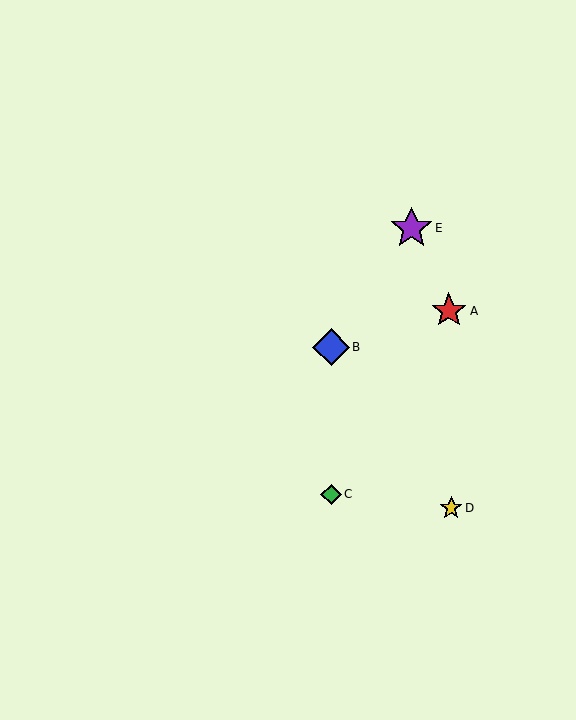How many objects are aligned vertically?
2 objects (B, C) are aligned vertically.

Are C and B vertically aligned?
Yes, both are at x≈331.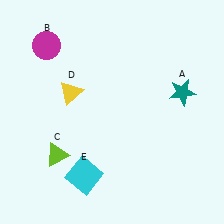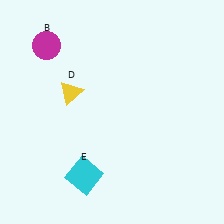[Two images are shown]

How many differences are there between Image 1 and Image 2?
There are 2 differences between the two images.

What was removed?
The lime triangle (C), the teal star (A) were removed in Image 2.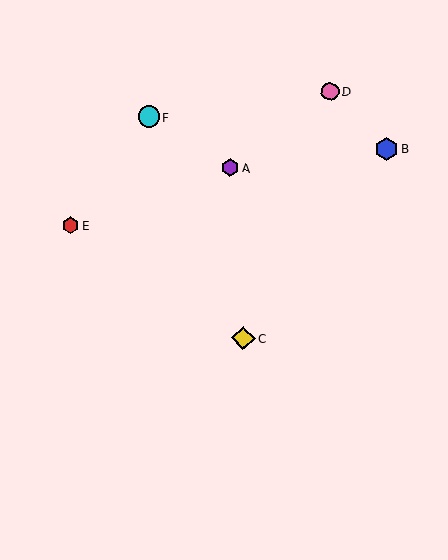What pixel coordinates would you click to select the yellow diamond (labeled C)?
Click at (243, 338) to select the yellow diamond C.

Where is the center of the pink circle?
The center of the pink circle is at (330, 91).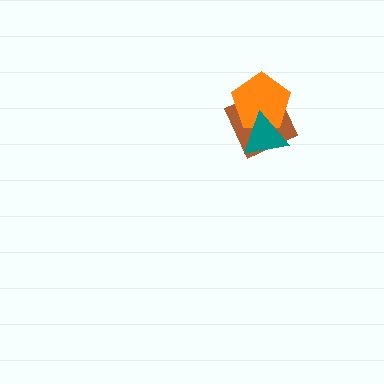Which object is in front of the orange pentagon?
The teal triangle is in front of the orange pentagon.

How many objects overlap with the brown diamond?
2 objects overlap with the brown diamond.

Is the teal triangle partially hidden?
No, no other shape covers it.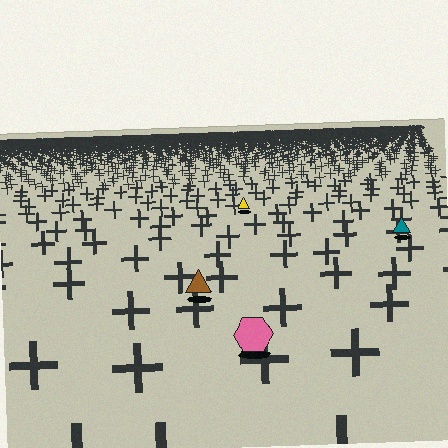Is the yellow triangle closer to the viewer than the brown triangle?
No. The brown triangle is closer — you can tell from the texture gradient: the ground texture is coarser near it.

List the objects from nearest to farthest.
From nearest to farthest: the pink hexagon, the brown triangle, the teal triangle, the yellow triangle.